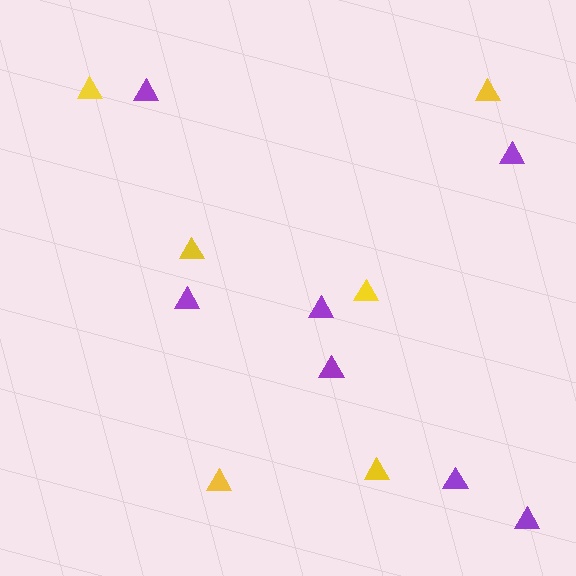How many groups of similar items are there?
There are 2 groups: one group of purple triangles (7) and one group of yellow triangles (6).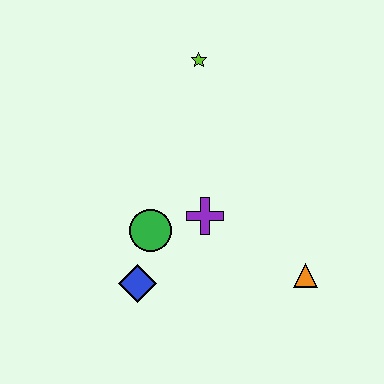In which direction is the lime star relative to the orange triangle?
The lime star is above the orange triangle.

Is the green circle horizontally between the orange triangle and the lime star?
No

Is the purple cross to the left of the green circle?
No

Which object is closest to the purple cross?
The green circle is closest to the purple cross.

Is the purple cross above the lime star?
No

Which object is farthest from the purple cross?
The lime star is farthest from the purple cross.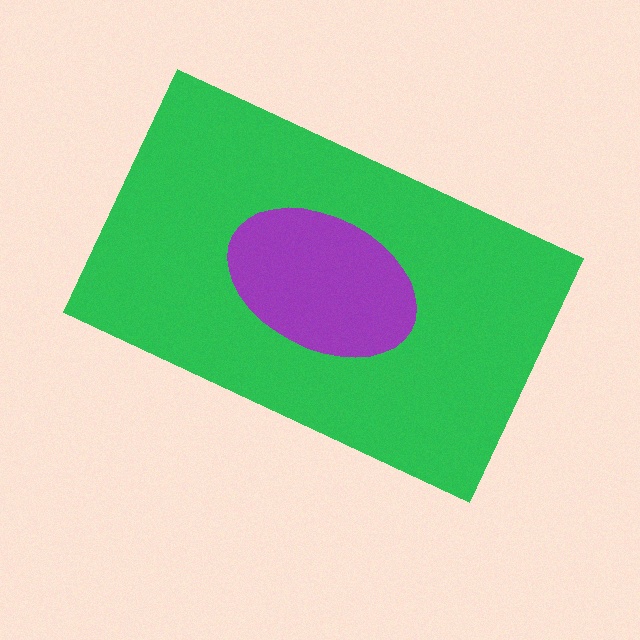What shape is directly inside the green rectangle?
The purple ellipse.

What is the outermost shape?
The green rectangle.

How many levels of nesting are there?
2.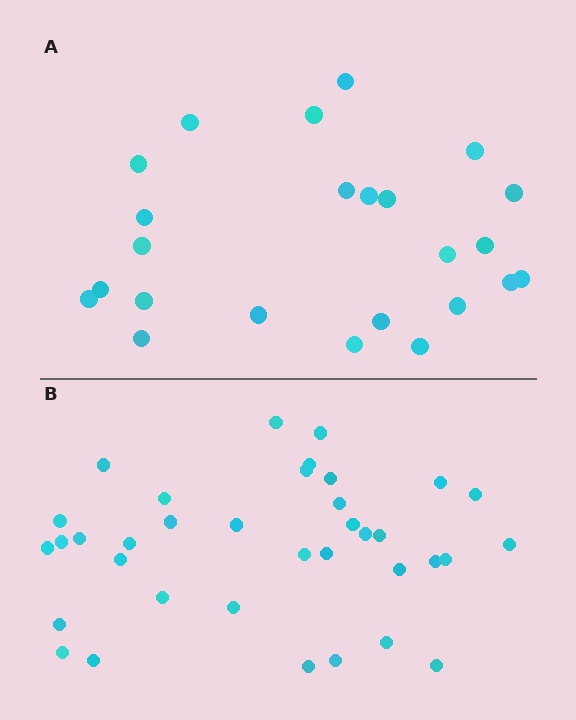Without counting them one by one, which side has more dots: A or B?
Region B (the bottom region) has more dots.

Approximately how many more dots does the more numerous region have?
Region B has roughly 12 or so more dots than region A.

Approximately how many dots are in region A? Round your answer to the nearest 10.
About 20 dots. (The exact count is 24, which rounds to 20.)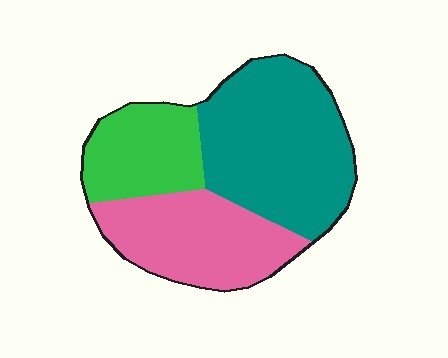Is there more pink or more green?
Pink.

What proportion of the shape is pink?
Pink takes up between a sixth and a third of the shape.